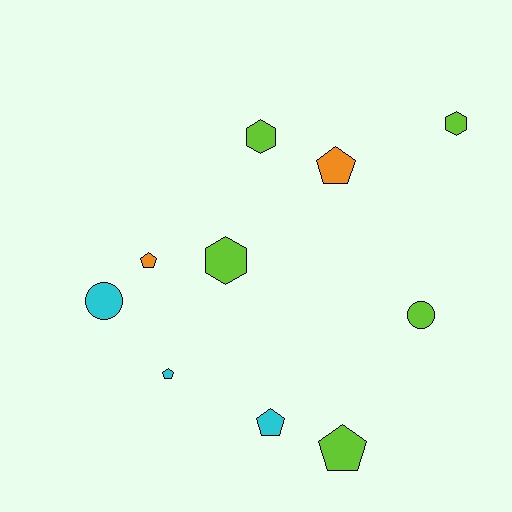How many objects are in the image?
There are 10 objects.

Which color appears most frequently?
Lime, with 5 objects.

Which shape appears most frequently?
Pentagon, with 5 objects.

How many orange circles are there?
There are no orange circles.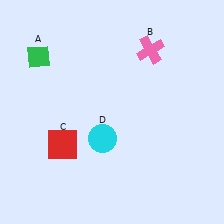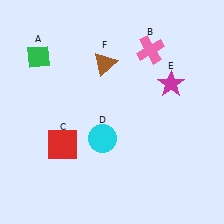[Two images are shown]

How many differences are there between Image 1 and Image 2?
There are 2 differences between the two images.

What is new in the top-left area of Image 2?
A brown triangle (F) was added in the top-left area of Image 2.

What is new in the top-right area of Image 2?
A magenta star (E) was added in the top-right area of Image 2.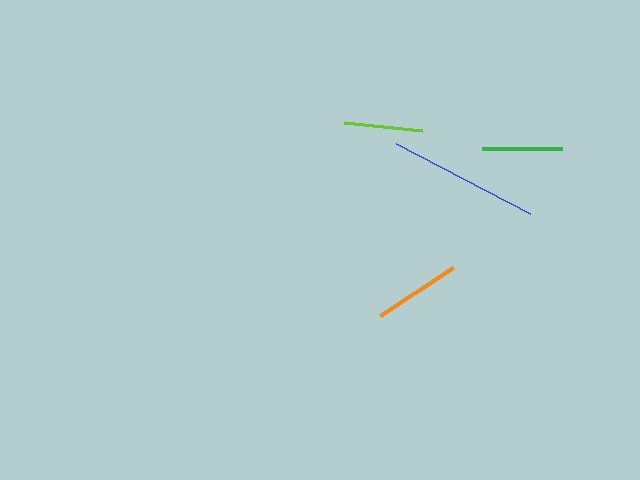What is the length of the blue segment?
The blue segment is approximately 151 pixels long.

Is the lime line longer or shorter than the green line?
The green line is longer than the lime line.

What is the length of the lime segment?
The lime segment is approximately 79 pixels long.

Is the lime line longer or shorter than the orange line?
The orange line is longer than the lime line.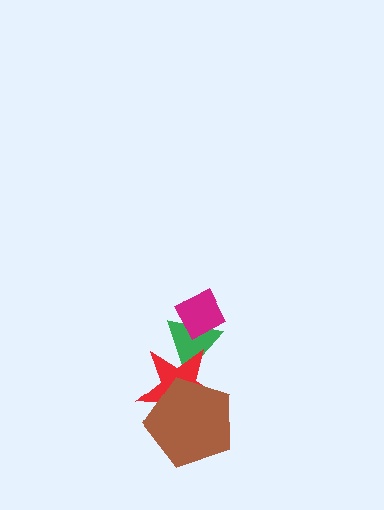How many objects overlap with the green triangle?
2 objects overlap with the green triangle.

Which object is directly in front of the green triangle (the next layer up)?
The red star is directly in front of the green triangle.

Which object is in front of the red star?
The brown pentagon is in front of the red star.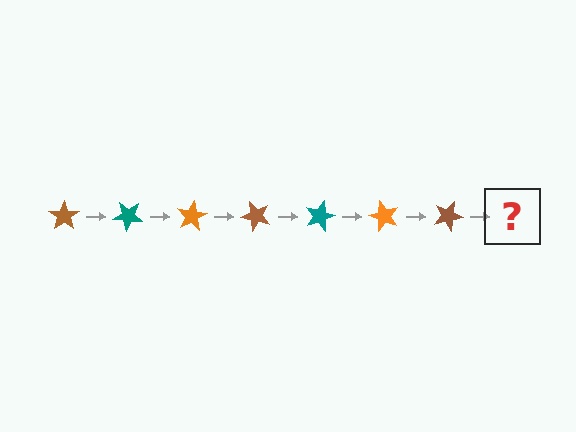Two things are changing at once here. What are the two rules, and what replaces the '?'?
The two rules are that it rotates 40 degrees each step and the color cycles through brown, teal, and orange. The '?' should be a teal star, rotated 280 degrees from the start.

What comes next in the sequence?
The next element should be a teal star, rotated 280 degrees from the start.